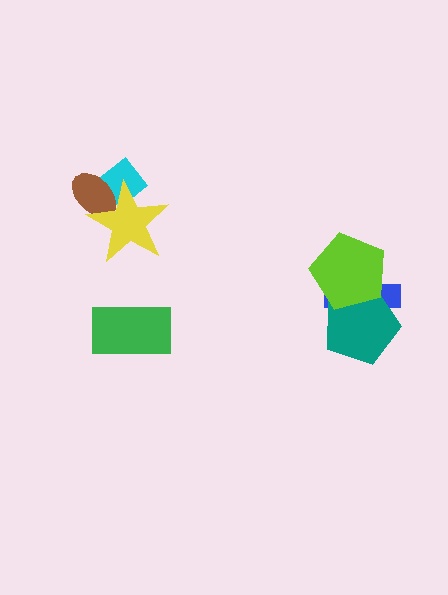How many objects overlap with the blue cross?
2 objects overlap with the blue cross.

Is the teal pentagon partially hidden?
Yes, it is partially covered by another shape.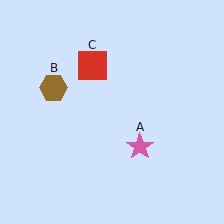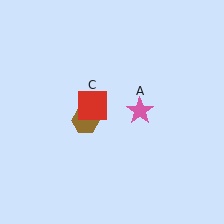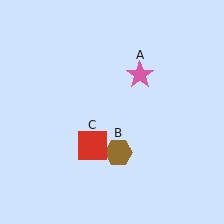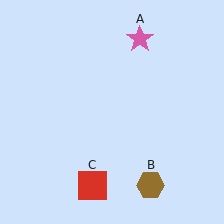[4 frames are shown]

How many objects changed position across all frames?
3 objects changed position: pink star (object A), brown hexagon (object B), red square (object C).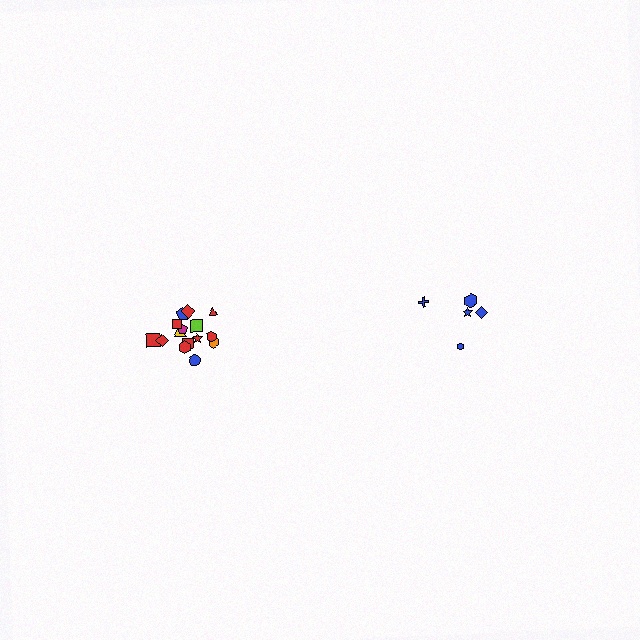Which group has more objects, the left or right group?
The left group.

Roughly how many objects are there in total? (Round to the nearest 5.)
Roughly 20 objects in total.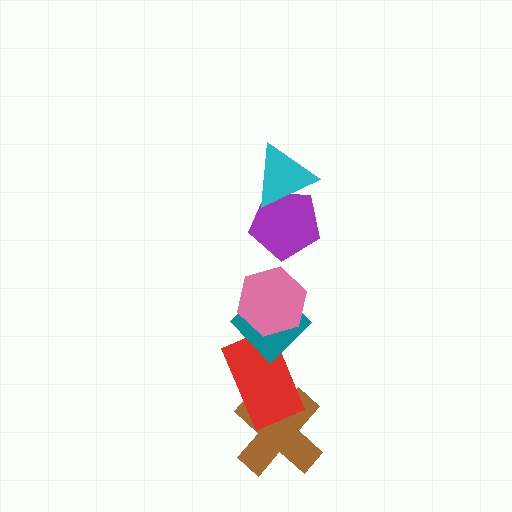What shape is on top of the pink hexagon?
The purple pentagon is on top of the pink hexagon.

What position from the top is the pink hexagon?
The pink hexagon is 3rd from the top.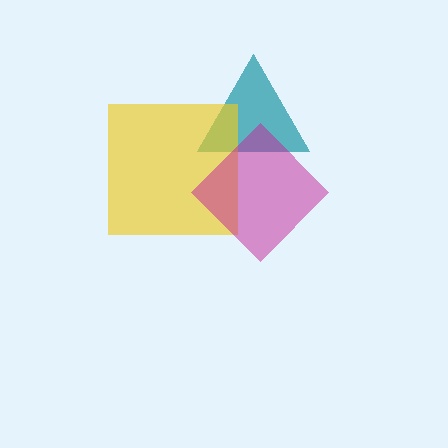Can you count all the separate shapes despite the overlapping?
Yes, there are 3 separate shapes.